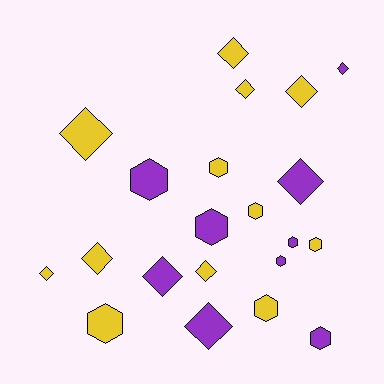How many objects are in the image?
There are 21 objects.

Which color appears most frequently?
Yellow, with 12 objects.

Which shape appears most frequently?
Diamond, with 11 objects.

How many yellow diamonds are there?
There are 7 yellow diamonds.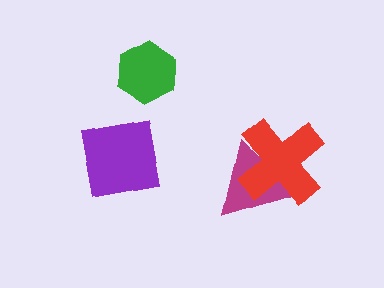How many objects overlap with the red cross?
1 object overlaps with the red cross.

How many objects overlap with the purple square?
0 objects overlap with the purple square.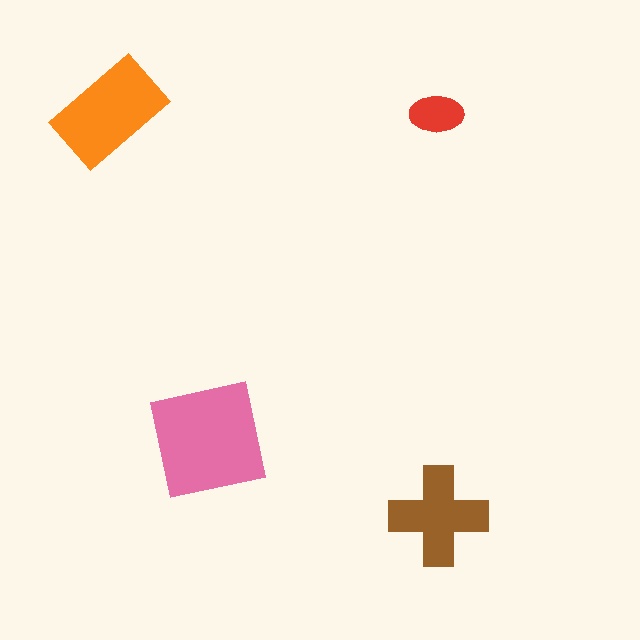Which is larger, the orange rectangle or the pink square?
The pink square.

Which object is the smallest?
The red ellipse.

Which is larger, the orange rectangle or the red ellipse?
The orange rectangle.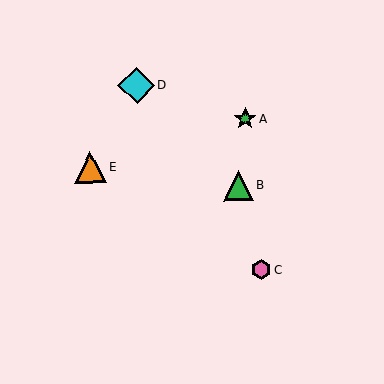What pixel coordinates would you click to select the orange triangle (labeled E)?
Click at (90, 167) to select the orange triangle E.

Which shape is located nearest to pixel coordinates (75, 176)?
The orange triangle (labeled E) at (90, 167) is nearest to that location.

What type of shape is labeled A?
Shape A is a green star.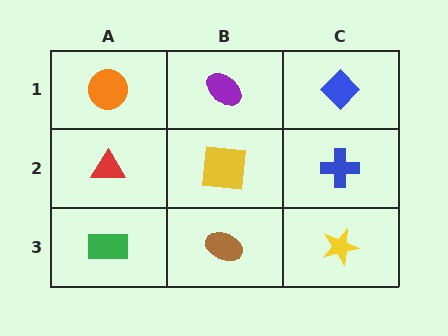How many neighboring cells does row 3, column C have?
2.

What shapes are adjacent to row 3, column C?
A blue cross (row 2, column C), a brown ellipse (row 3, column B).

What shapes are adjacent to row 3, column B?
A yellow square (row 2, column B), a green rectangle (row 3, column A), a yellow star (row 3, column C).